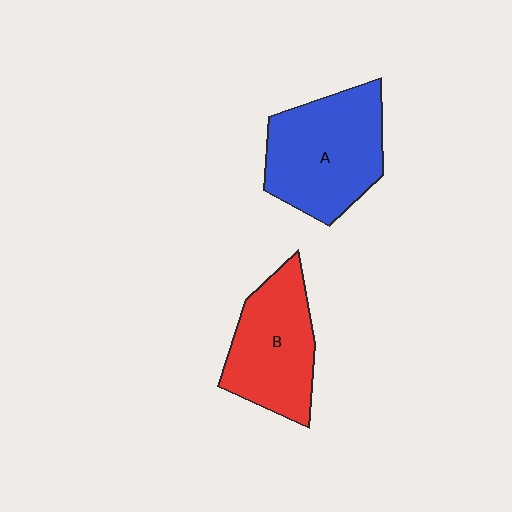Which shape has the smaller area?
Shape B (red).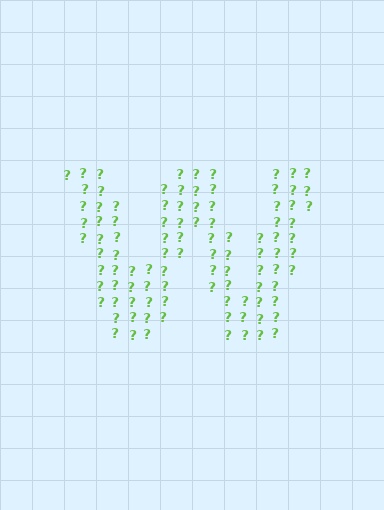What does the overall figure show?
The overall figure shows the letter W.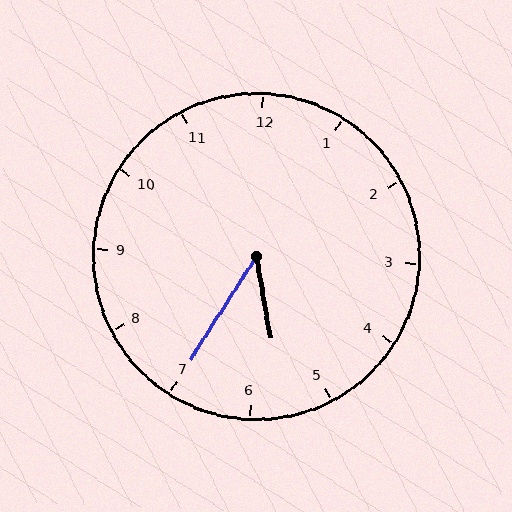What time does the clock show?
5:35.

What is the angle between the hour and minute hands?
Approximately 42 degrees.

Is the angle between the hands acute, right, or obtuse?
It is acute.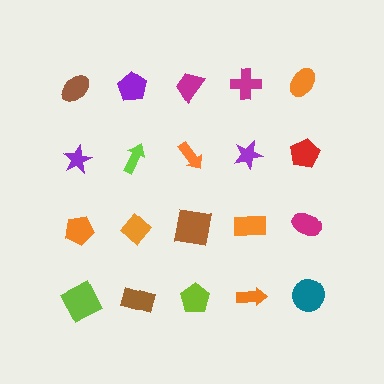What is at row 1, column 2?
A purple pentagon.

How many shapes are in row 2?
5 shapes.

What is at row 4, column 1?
A lime square.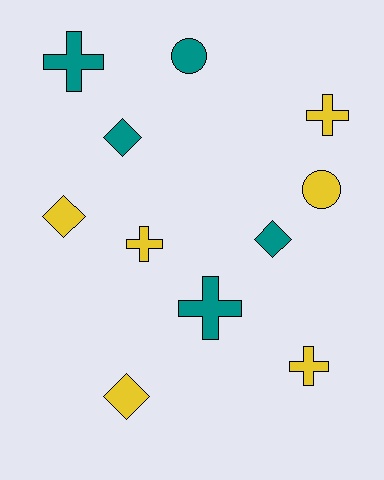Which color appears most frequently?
Yellow, with 6 objects.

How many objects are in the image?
There are 11 objects.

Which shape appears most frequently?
Cross, with 5 objects.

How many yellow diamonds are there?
There are 2 yellow diamonds.